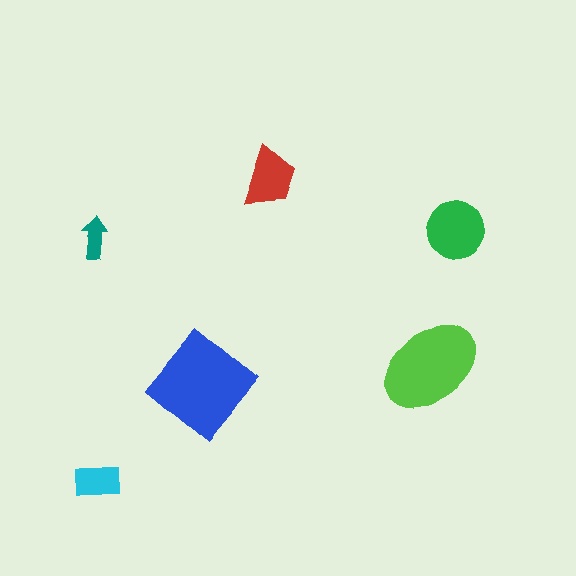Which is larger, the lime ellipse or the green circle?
The lime ellipse.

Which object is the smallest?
The teal arrow.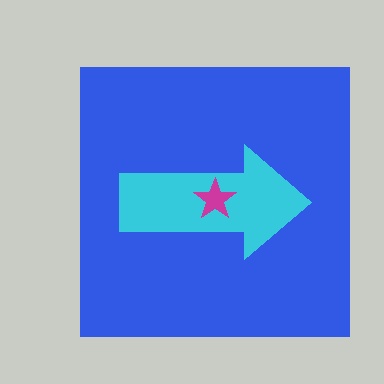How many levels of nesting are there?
3.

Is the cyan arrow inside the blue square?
Yes.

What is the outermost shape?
The blue square.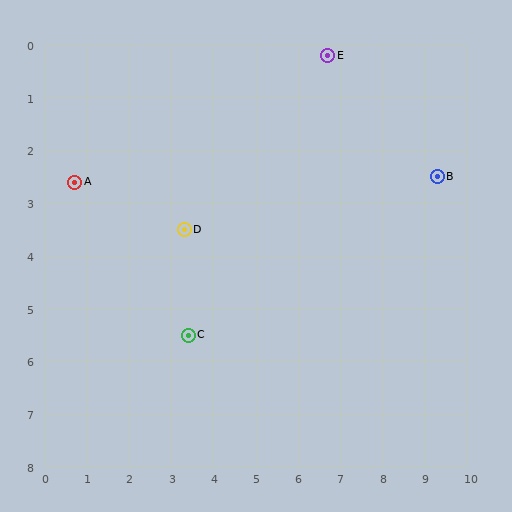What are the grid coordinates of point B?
Point B is at approximately (9.3, 2.5).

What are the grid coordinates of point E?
Point E is at approximately (6.7, 0.2).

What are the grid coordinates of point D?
Point D is at approximately (3.3, 3.5).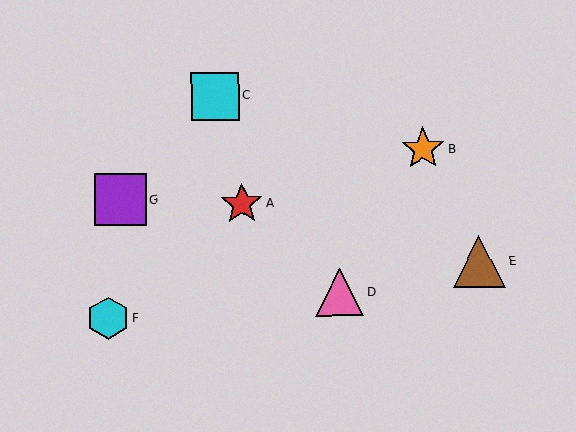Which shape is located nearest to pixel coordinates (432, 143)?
The orange star (labeled B) at (423, 149) is nearest to that location.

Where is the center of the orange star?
The center of the orange star is at (423, 149).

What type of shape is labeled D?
Shape D is a pink triangle.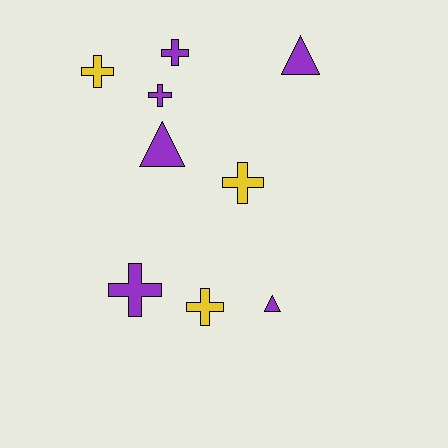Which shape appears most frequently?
Cross, with 6 objects.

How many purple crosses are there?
There are 3 purple crosses.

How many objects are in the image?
There are 9 objects.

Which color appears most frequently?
Purple, with 6 objects.